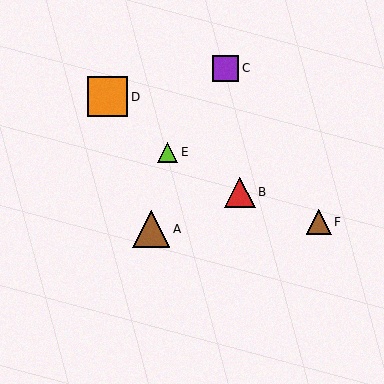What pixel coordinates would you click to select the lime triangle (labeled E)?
Click at (167, 152) to select the lime triangle E.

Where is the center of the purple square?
The center of the purple square is at (226, 68).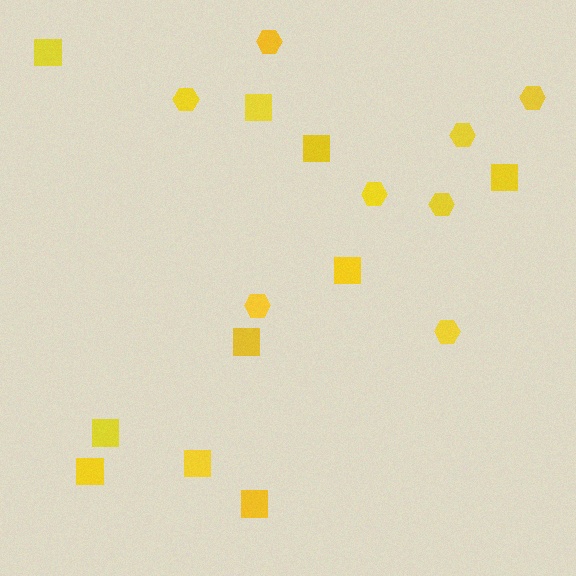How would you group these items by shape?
There are 2 groups: one group of hexagons (8) and one group of squares (10).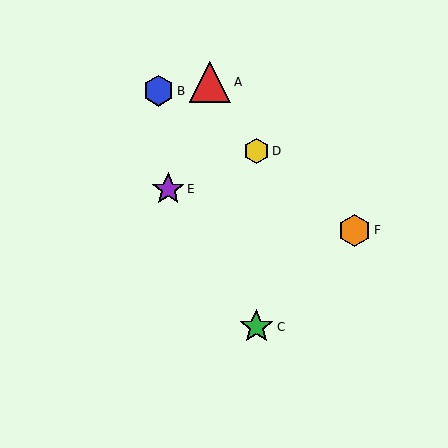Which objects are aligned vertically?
Objects C, D are aligned vertically.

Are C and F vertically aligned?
No, C is at x≈256 and F is at x≈355.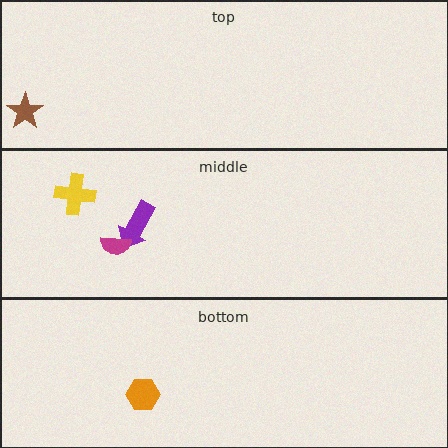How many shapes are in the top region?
1.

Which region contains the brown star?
The top region.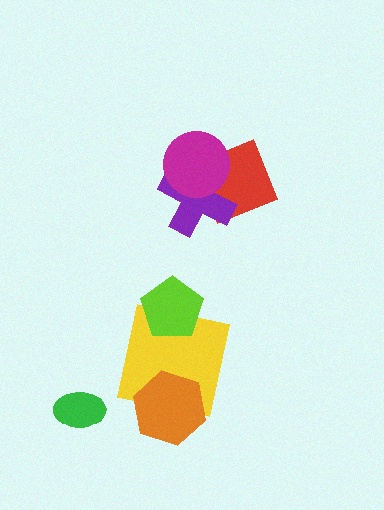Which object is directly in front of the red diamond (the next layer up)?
The purple cross is directly in front of the red diamond.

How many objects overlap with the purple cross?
2 objects overlap with the purple cross.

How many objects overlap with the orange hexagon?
1 object overlaps with the orange hexagon.